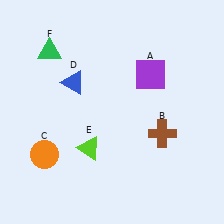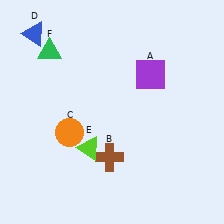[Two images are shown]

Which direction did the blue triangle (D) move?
The blue triangle (D) moved up.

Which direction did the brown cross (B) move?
The brown cross (B) moved left.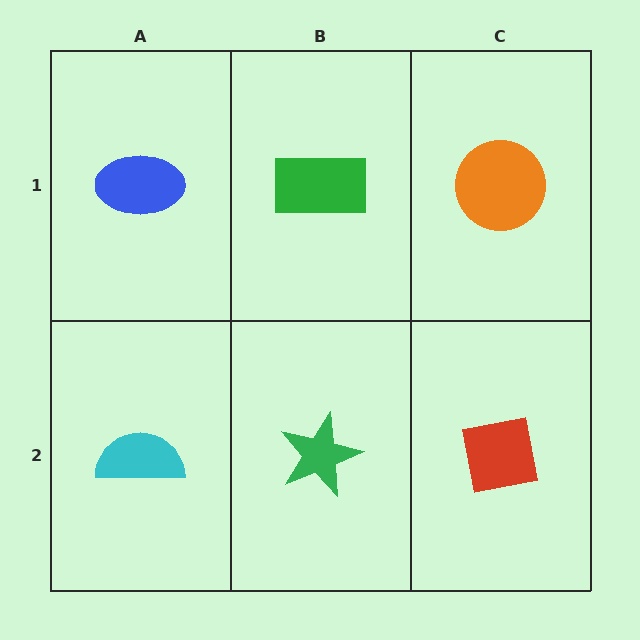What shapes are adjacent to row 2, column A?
A blue ellipse (row 1, column A), a green star (row 2, column B).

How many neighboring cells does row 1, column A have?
2.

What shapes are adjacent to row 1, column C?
A red square (row 2, column C), a green rectangle (row 1, column B).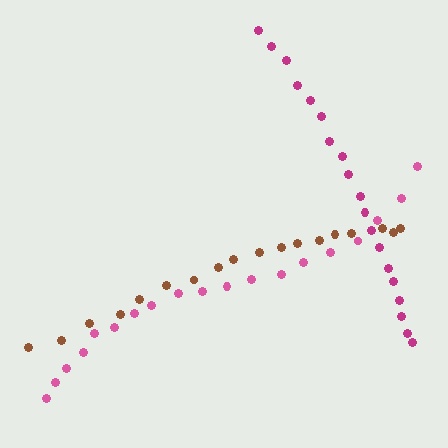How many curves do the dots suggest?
There are 3 distinct paths.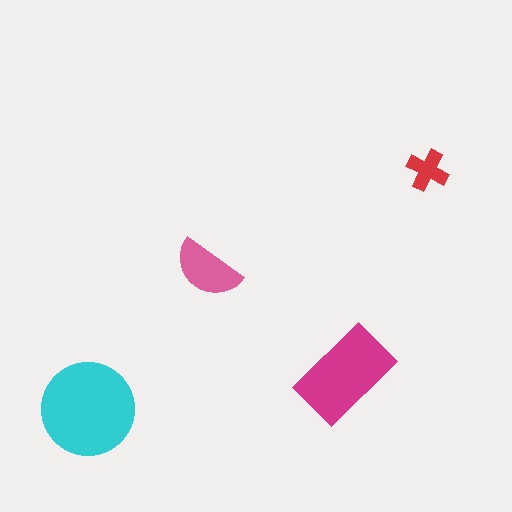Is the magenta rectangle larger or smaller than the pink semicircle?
Larger.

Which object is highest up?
The red cross is topmost.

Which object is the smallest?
The red cross.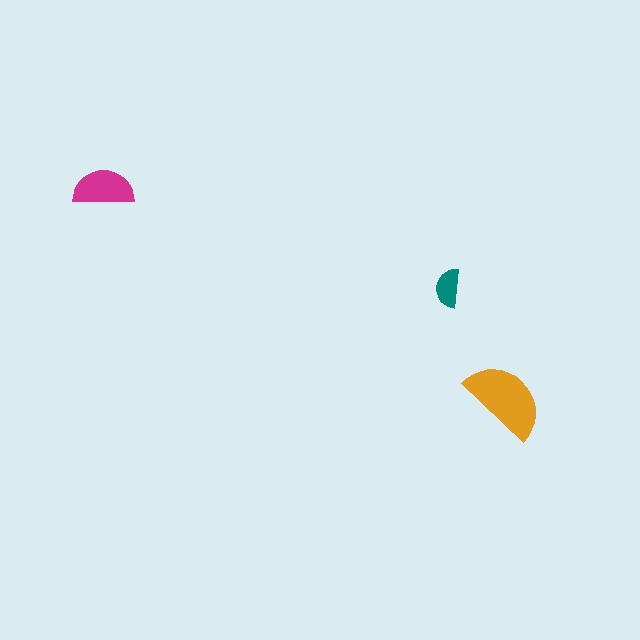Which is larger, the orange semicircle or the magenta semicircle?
The orange one.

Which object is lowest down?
The orange semicircle is bottommost.